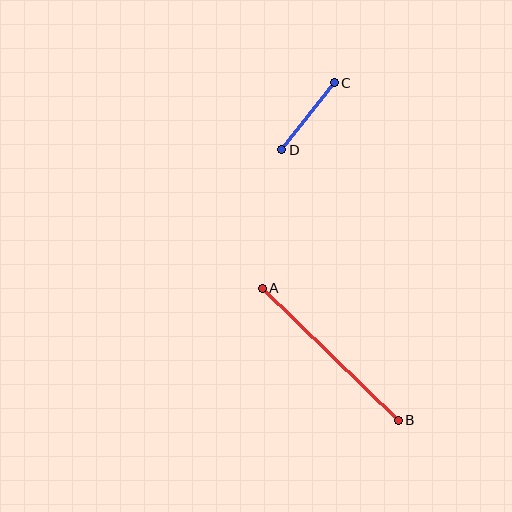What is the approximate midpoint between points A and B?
The midpoint is at approximately (330, 354) pixels.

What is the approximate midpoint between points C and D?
The midpoint is at approximately (308, 116) pixels.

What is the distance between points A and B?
The distance is approximately 190 pixels.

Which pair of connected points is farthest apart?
Points A and B are farthest apart.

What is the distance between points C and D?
The distance is approximately 85 pixels.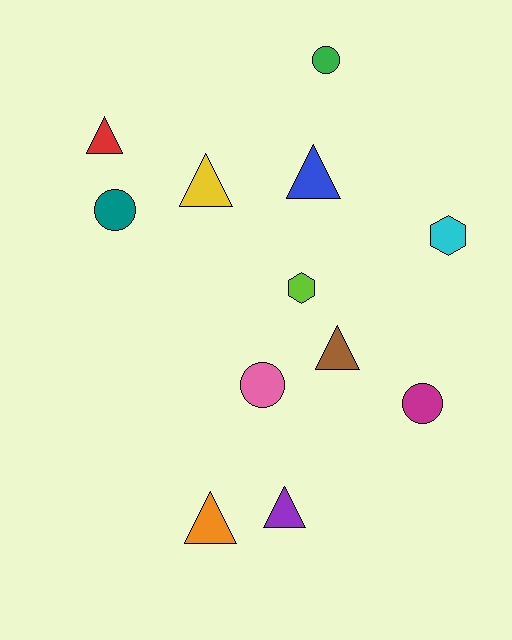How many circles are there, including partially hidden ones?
There are 4 circles.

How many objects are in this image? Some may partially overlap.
There are 12 objects.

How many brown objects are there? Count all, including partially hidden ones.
There is 1 brown object.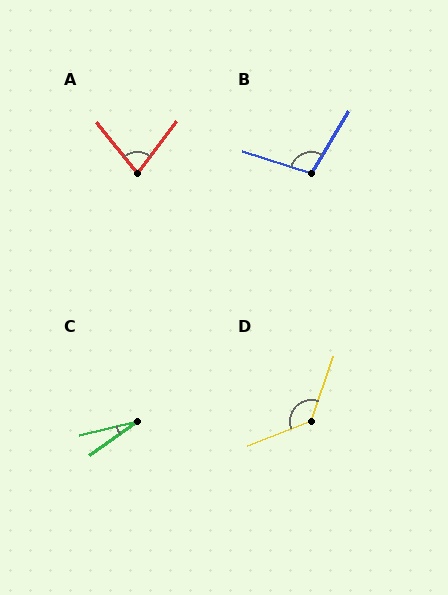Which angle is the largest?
D, at approximately 131 degrees.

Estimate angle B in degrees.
Approximately 103 degrees.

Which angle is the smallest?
C, at approximately 22 degrees.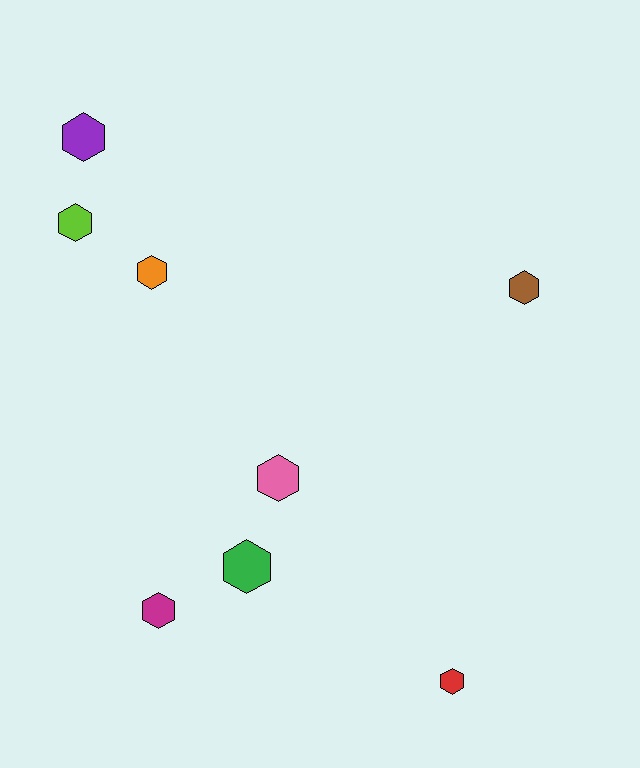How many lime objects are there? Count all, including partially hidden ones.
There is 1 lime object.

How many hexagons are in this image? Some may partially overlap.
There are 8 hexagons.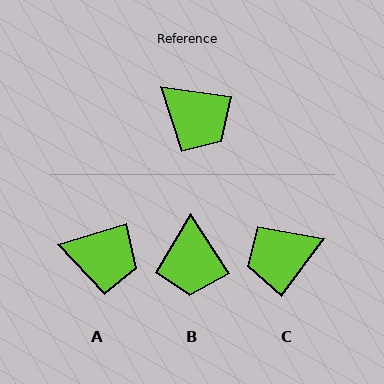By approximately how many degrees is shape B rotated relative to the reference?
Approximately 49 degrees clockwise.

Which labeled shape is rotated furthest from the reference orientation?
C, about 118 degrees away.